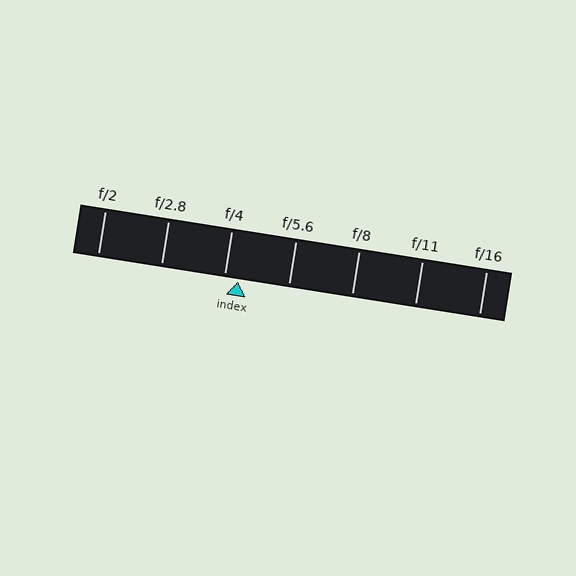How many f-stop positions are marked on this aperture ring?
There are 7 f-stop positions marked.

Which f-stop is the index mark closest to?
The index mark is closest to f/4.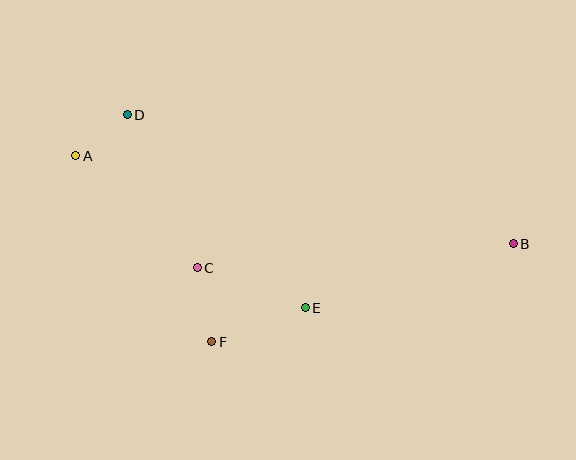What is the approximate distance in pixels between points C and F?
The distance between C and F is approximately 75 pixels.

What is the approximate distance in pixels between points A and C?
The distance between A and C is approximately 165 pixels.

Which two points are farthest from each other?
Points A and B are farthest from each other.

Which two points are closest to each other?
Points A and D are closest to each other.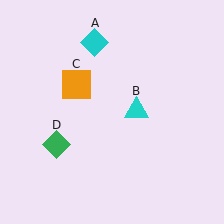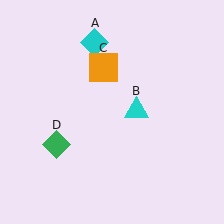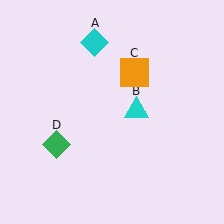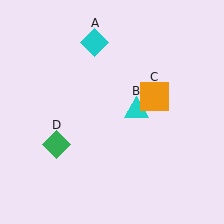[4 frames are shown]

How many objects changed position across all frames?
1 object changed position: orange square (object C).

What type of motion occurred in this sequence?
The orange square (object C) rotated clockwise around the center of the scene.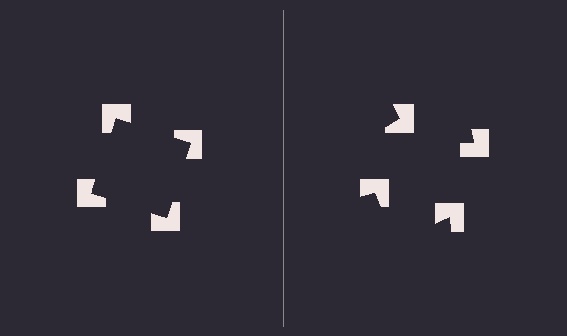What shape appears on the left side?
An illusory square.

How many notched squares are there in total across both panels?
8 — 4 on each side.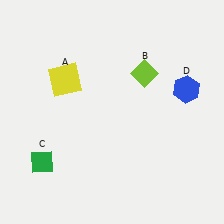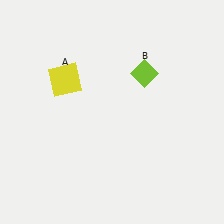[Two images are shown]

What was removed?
The green diamond (C), the blue hexagon (D) were removed in Image 2.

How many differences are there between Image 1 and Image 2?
There are 2 differences between the two images.